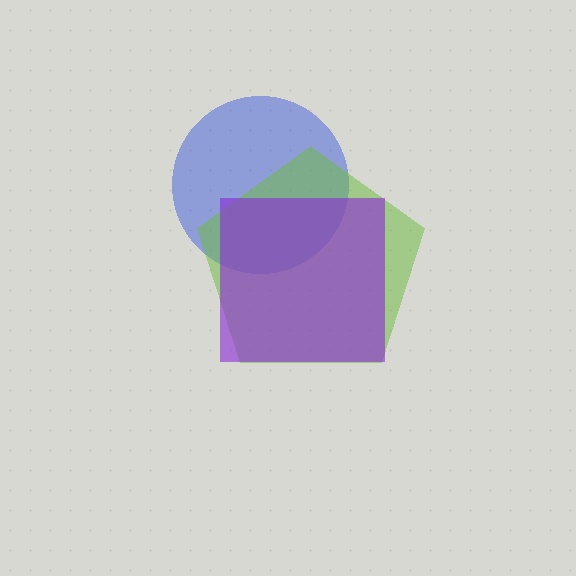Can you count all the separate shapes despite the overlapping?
Yes, there are 3 separate shapes.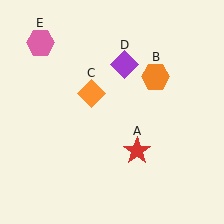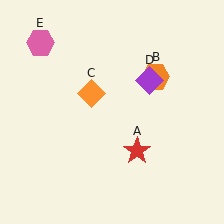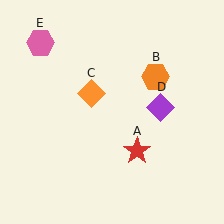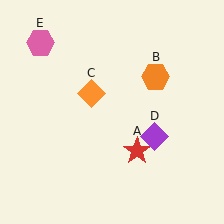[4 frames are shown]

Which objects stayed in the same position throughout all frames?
Red star (object A) and orange hexagon (object B) and orange diamond (object C) and pink hexagon (object E) remained stationary.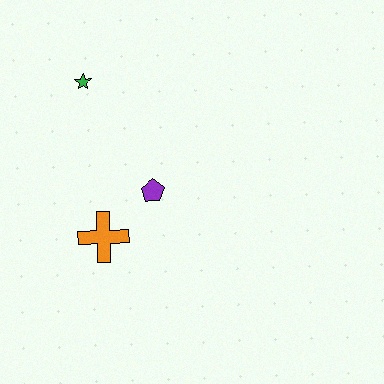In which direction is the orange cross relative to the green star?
The orange cross is below the green star.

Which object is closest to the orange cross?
The purple pentagon is closest to the orange cross.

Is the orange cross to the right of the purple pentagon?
No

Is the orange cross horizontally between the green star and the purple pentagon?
Yes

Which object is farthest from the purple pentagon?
The green star is farthest from the purple pentagon.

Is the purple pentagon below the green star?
Yes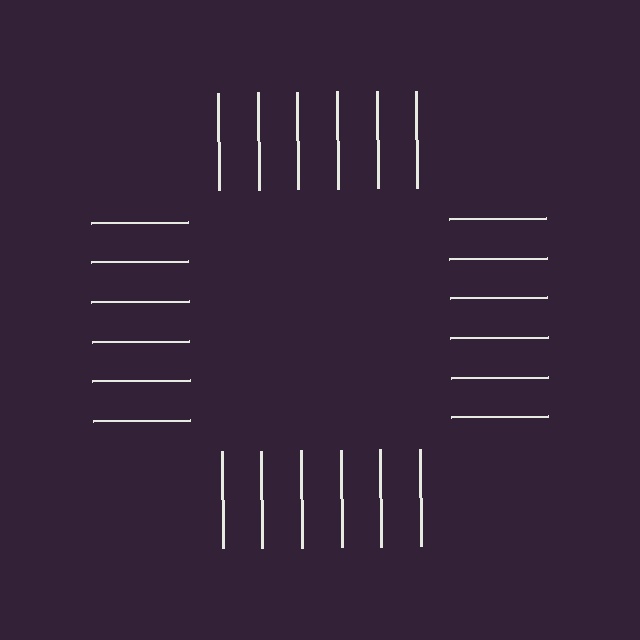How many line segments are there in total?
24 — 6 along each of the 4 edges.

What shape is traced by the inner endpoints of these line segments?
An illusory square — the line segments terminate on its edges but no continuous stroke is drawn.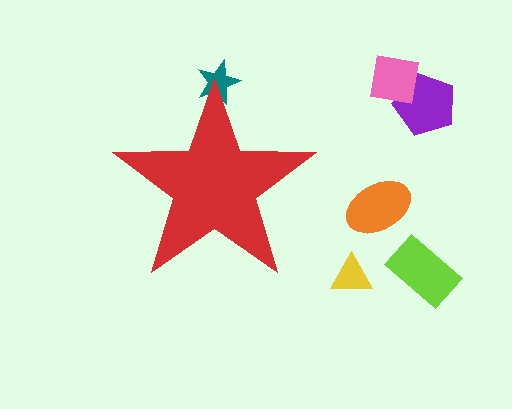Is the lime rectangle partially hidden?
No, the lime rectangle is fully visible.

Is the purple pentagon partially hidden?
No, the purple pentagon is fully visible.